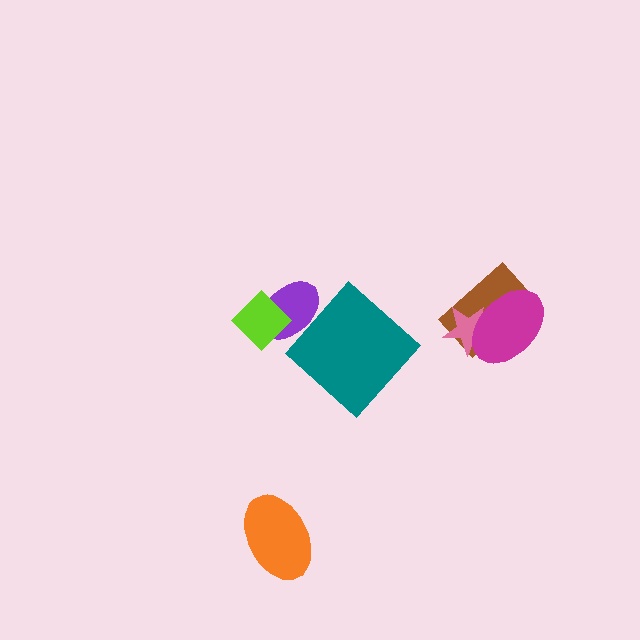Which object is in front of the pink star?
The magenta ellipse is in front of the pink star.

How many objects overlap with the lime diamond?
1 object overlaps with the lime diamond.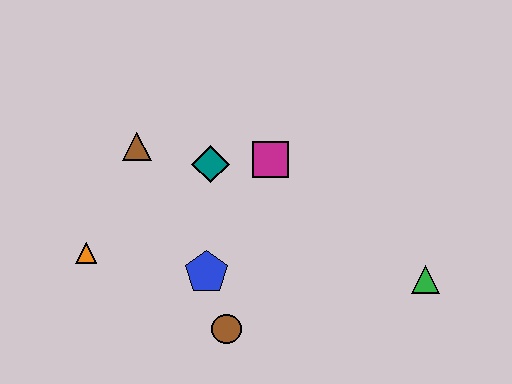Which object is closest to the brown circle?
The blue pentagon is closest to the brown circle.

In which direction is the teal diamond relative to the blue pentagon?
The teal diamond is above the blue pentagon.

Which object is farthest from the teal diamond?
The green triangle is farthest from the teal diamond.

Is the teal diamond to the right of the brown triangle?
Yes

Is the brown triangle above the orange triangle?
Yes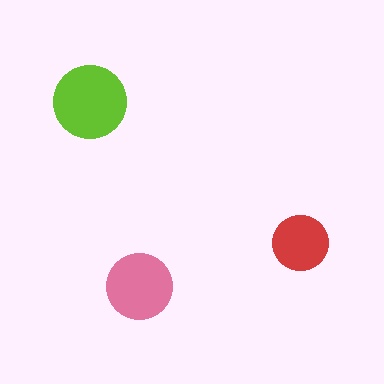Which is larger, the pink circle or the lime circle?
The lime one.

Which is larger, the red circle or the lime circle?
The lime one.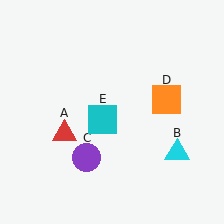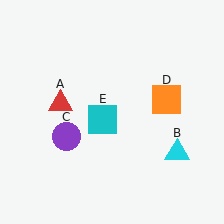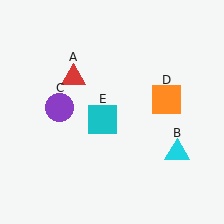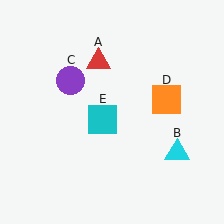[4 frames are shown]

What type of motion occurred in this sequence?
The red triangle (object A), purple circle (object C) rotated clockwise around the center of the scene.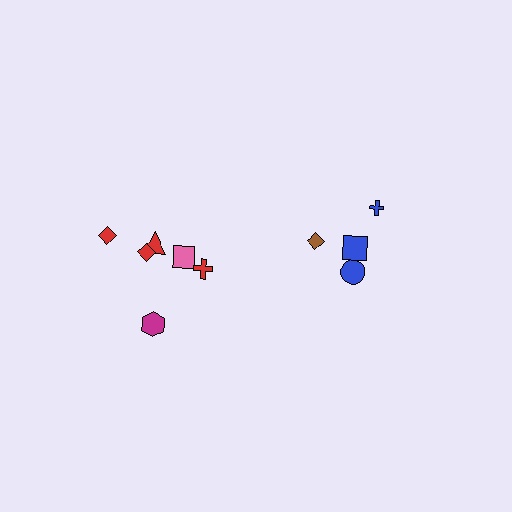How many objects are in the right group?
There are 4 objects.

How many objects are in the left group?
There are 6 objects.